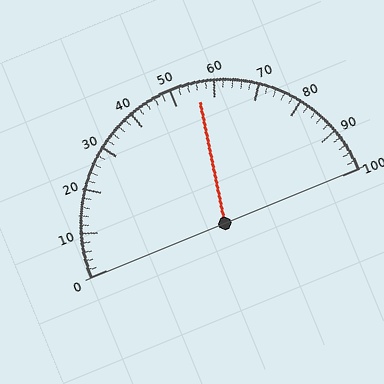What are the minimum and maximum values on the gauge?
The gauge ranges from 0 to 100.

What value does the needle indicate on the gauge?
The needle indicates approximately 56.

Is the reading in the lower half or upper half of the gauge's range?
The reading is in the upper half of the range (0 to 100).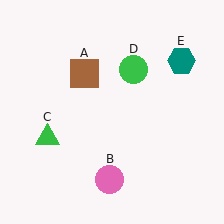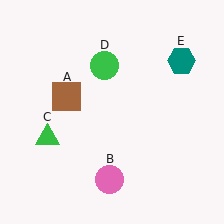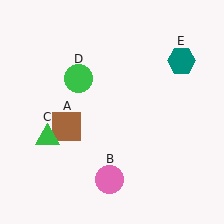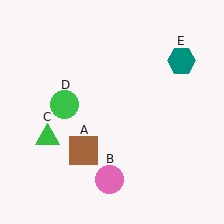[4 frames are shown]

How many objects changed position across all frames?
2 objects changed position: brown square (object A), green circle (object D).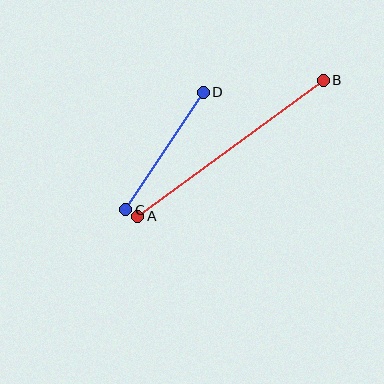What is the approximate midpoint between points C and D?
The midpoint is at approximately (165, 151) pixels.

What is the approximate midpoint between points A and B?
The midpoint is at approximately (231, 148) pixels.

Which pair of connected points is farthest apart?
Points A and B are farthest apart.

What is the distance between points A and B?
The distance is approximately 230 pixels.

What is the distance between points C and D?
The distance is approximately 141 pixels.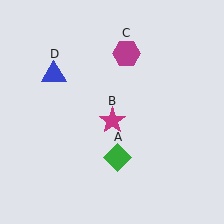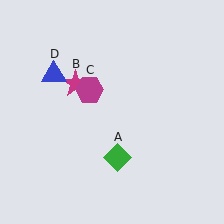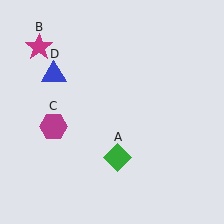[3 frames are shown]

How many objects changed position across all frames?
2 objects changed position: magenta star (object B), magenta hexagon (object C).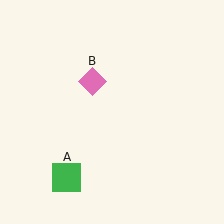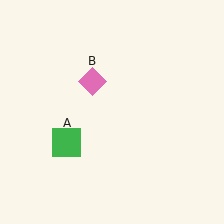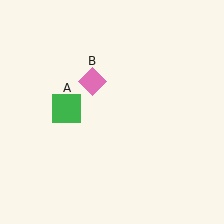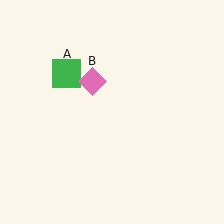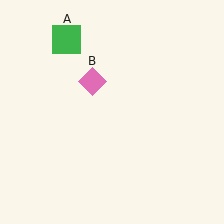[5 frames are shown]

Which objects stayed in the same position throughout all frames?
Pink diamond (object B) remained stationary.